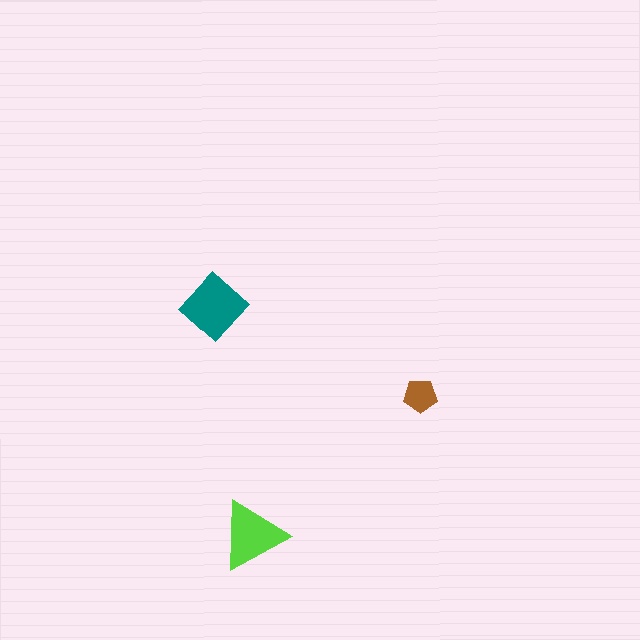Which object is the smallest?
The brown pentagon.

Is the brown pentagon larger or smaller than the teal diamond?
Smaller.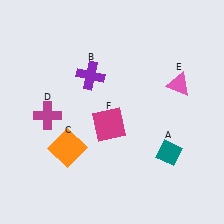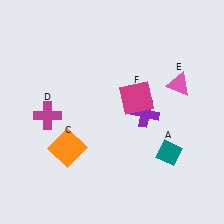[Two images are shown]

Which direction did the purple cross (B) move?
The purple cross (B) moved right.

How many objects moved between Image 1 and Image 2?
2 objects moved between the two images.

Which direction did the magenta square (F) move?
The magenta square (F) moved right.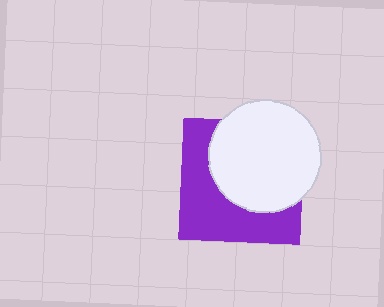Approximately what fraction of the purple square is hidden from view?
Roughly 52% of the purple square is hidden behind the white circle.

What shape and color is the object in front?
The object in front is a white circle.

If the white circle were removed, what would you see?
You would see the complete purple square.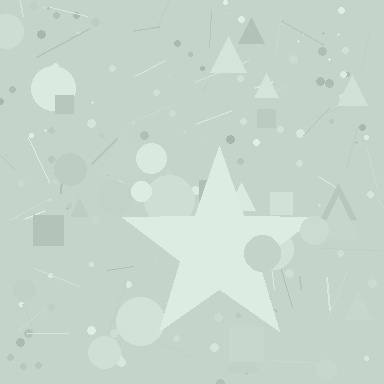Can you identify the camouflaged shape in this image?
The camouflaged shape is a star.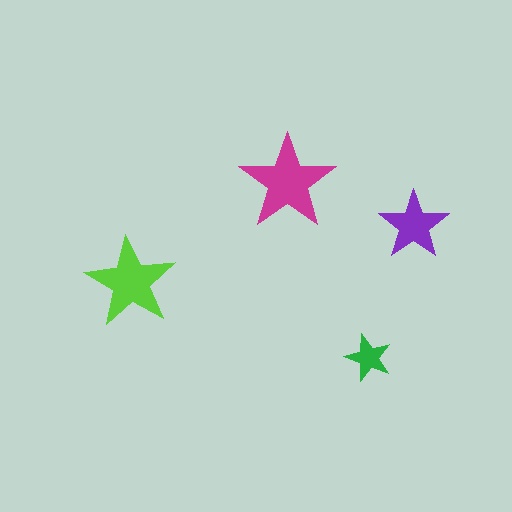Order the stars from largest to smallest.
the magenta one, the lime one, the purple one, the green one.